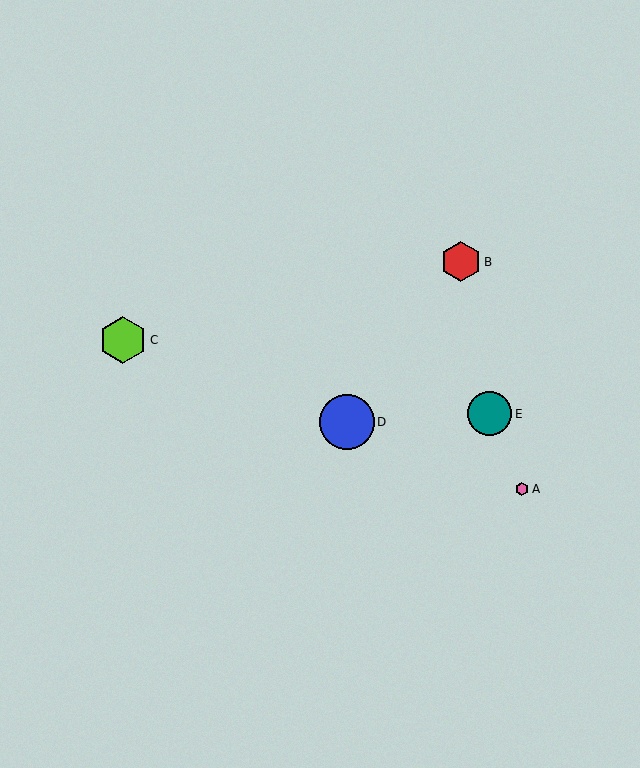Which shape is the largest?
The blue circle (labeled D) is the largest.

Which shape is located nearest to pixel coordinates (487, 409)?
The teal circle (labeled E) at (489, 414) is nearest to that location.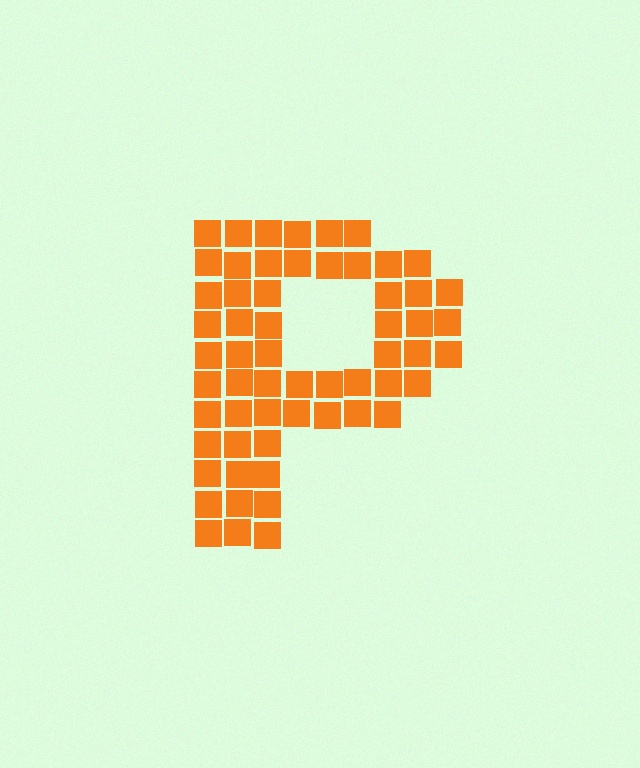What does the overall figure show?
The overall figure shows the letter P.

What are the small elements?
The small elements are squares.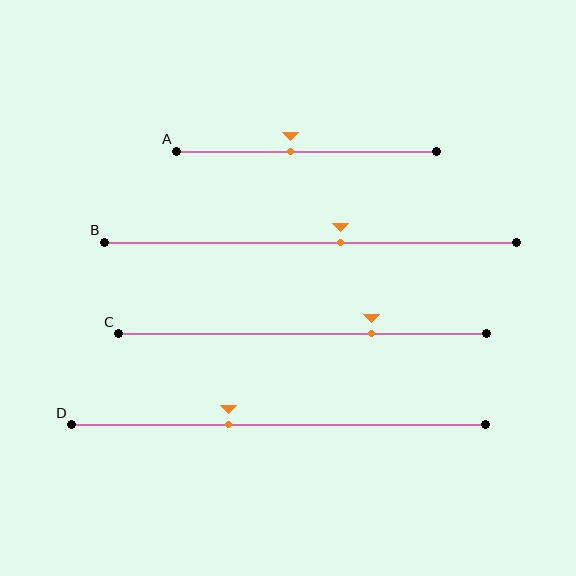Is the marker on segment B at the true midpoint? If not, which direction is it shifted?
No, the marker on segment B is shifted to the right by about 7% of the segment length.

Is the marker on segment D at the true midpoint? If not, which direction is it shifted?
No, the marker on segment D is shifted to the left by about 12% of the segment length.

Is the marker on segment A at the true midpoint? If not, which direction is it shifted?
No, the marker on segment A is shifted to the left by about 6% of the segment length.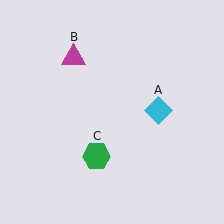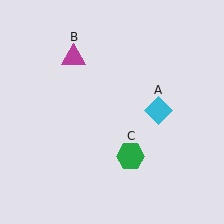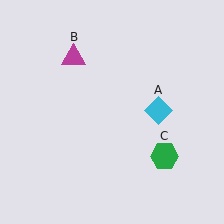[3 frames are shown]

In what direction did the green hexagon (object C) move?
The green hexagon (object C) moved right.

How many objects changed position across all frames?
1 object changed position: green hexagon (object C).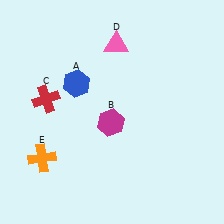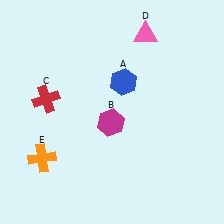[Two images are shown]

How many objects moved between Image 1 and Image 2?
2 objects moved between the two images.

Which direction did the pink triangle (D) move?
The pink triangle (D) moved right.